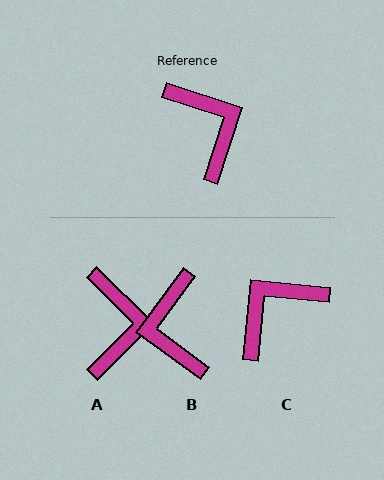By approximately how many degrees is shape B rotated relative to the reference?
Approximately 162 degrees counter-clockwise.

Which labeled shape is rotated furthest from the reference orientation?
B, about 162 degrees away.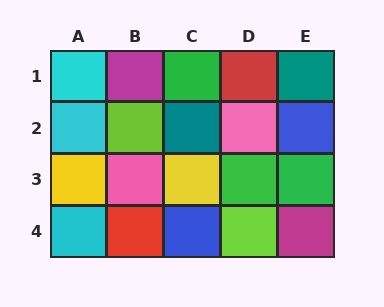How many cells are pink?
2 cells are pink.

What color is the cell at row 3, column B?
Pink.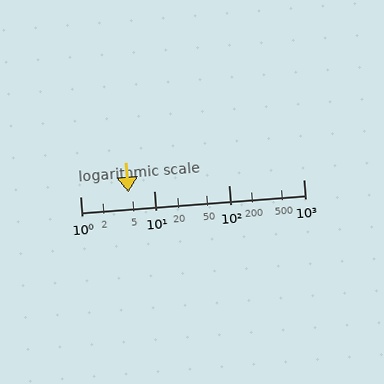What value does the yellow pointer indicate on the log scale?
The pointer indicates approximately 4.5.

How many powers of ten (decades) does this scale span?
The scale spans 3 decades, from 1 to 1000.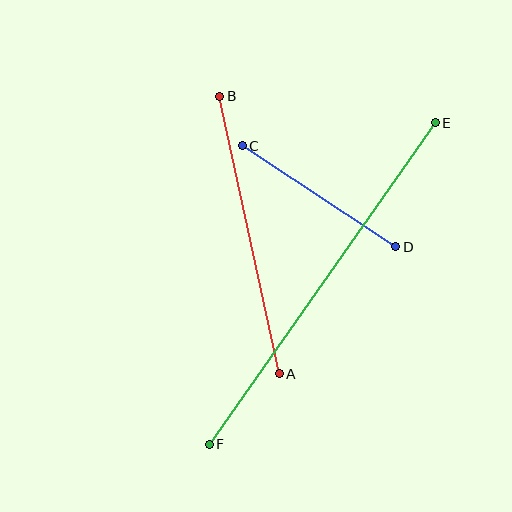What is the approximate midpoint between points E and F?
The midpoint is at approximately (322, 284) pixels.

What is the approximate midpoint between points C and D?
The midpoint is at approximately (319, 196) pixels.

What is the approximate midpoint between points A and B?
The midpoint is at approximately (249, 235) pixels.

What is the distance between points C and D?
The distance is approximately 184 pixels.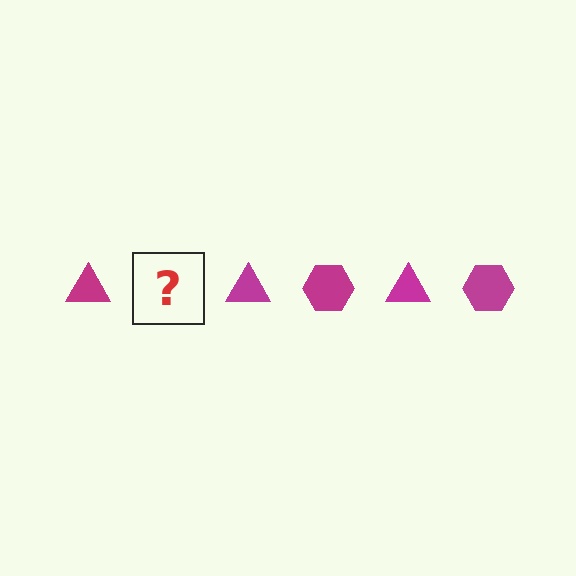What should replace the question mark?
The question mark should be replaced with a magenta hexagon.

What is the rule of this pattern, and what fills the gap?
The rule is that the pattern cycles through triangle, hexagon shapes in magenta. The gap should be filled with a magenta hexagon.